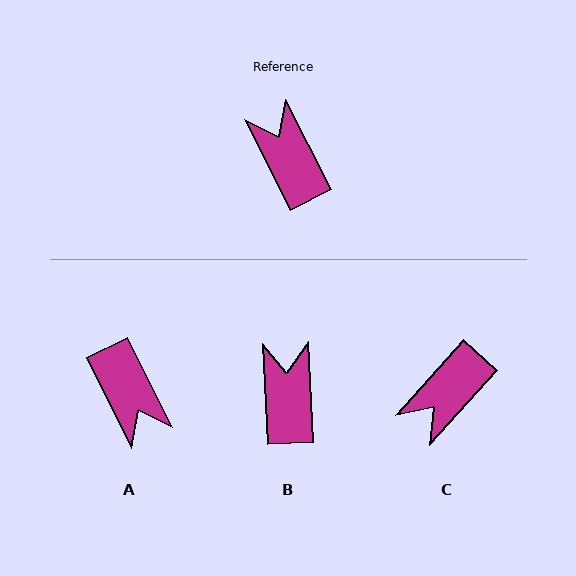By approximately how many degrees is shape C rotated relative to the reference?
Approximately 111 degrees counter-clockwise.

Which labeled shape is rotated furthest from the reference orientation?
A, about 179 degrees away.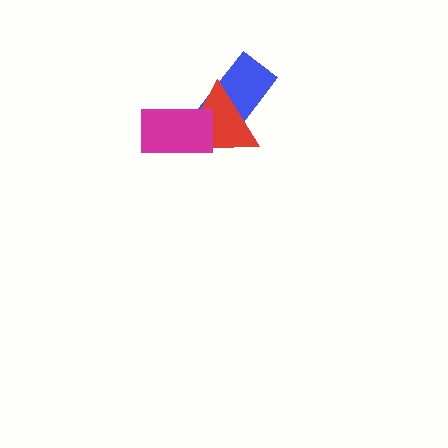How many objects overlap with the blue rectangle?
1 object overlaps with the blue rectangle.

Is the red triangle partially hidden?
Yes, it is partially covered by another shape.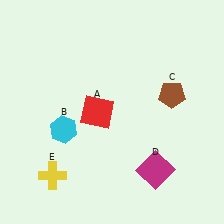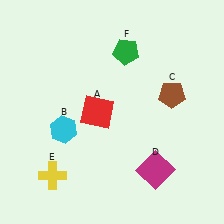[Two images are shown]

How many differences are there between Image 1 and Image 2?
There is 1 difference between the two images.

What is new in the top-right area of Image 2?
A green pentagon (F) was added in the top-right area of Image 2.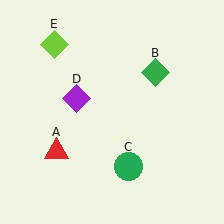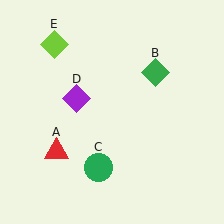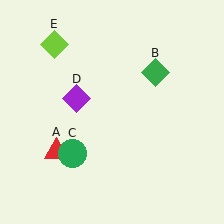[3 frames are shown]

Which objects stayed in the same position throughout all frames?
Red triangle (object A) and green diamond (object B) and purple diamond (object D) and lime diamond (object E) remained stationary.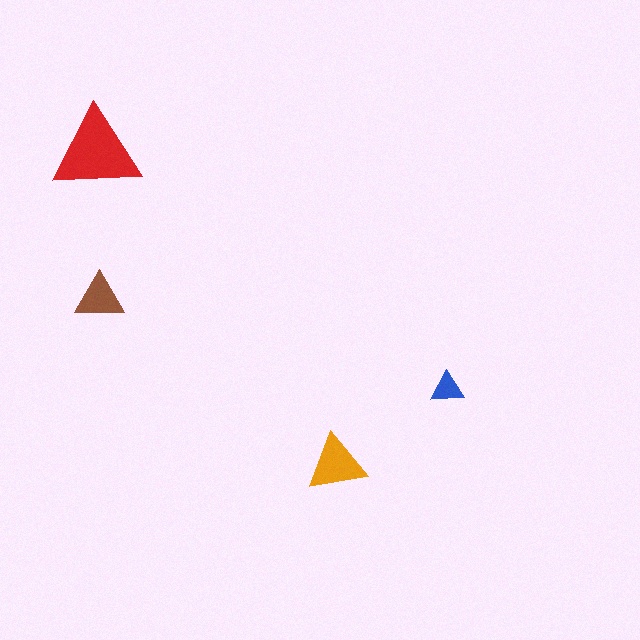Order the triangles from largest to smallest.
the red one, the orange one, the brown one, the blue one.